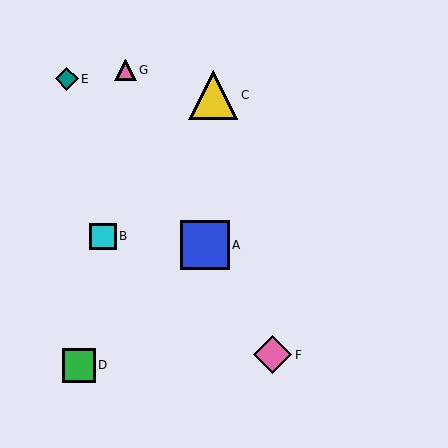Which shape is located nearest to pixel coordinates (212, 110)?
The yellow triangle (labeled C) at (213, 95) is nearest to that location.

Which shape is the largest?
The yellow triangle (labeled C) is the largest.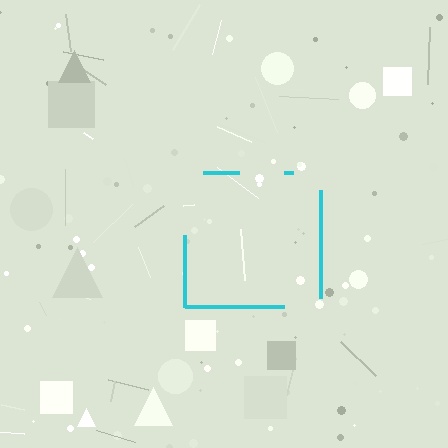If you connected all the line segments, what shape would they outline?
They would outline a square.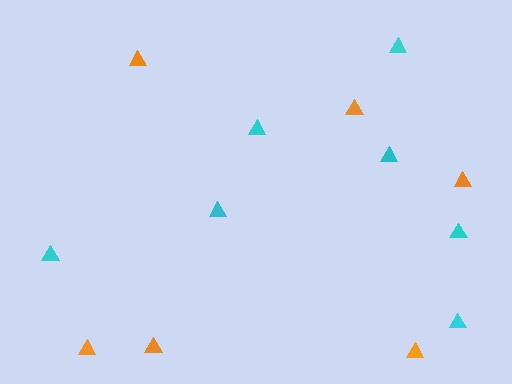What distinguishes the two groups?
There are 2 groups: one group of orange triangles (6) and one group of cyan triangles (7).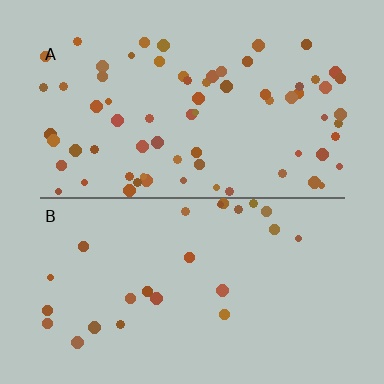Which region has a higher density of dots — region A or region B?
A (the top).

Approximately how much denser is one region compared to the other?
Approximately 2.9× — region A over region B.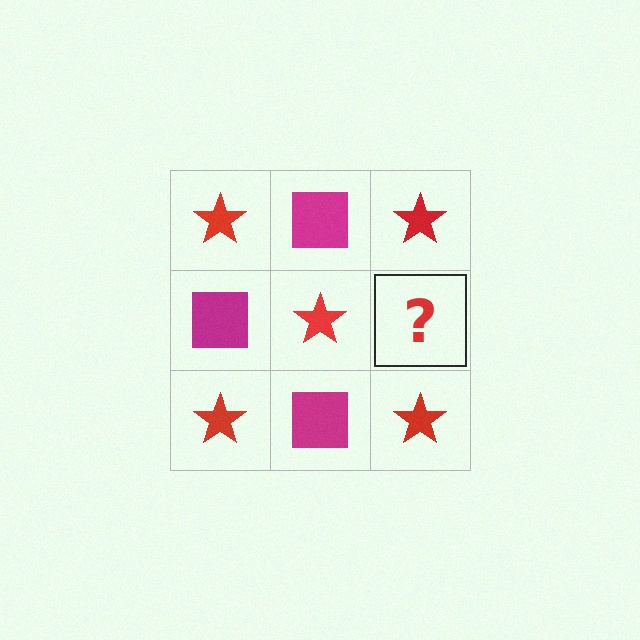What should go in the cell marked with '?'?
The missing cell should contain a magenta square.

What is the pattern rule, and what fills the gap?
The rule is that it alternates red star and magenta square in a checkerboard pattern. The gap should be filled with a magenta square.